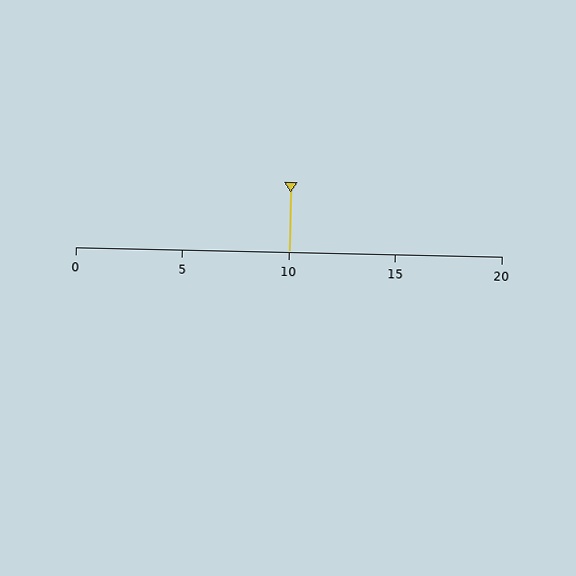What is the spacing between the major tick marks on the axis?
The major ticks are spaced 5 apart.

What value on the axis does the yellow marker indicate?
The marker indicates approximately 10.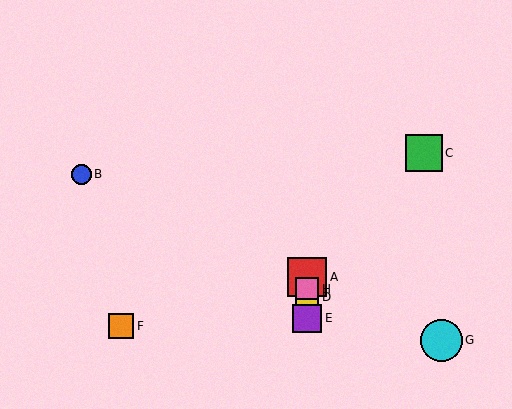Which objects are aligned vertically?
Objects A, D, E, H are aligned vertically.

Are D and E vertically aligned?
Yes, both are at x≈307.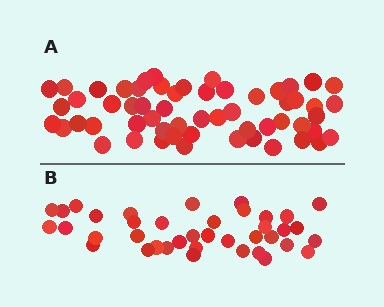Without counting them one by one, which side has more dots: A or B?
Region A (the top region) has more dots.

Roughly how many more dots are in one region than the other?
Region A has approximately 20 more dots than region B.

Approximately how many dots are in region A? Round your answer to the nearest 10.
About 60 dots. (The exact count is 57, which rounds to 60.)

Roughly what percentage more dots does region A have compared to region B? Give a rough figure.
About 45% more.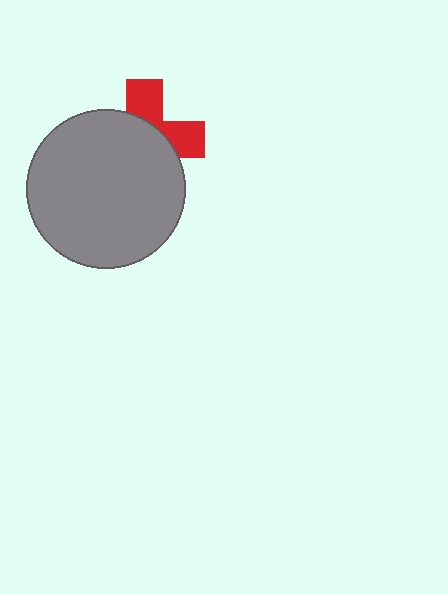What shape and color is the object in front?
The object in front is a gray circle.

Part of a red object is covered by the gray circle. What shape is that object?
It is a cross.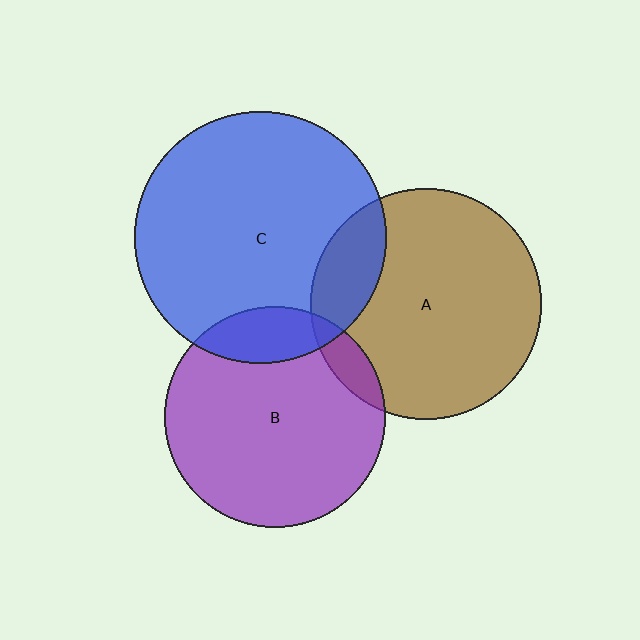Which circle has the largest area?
Circle C (blue).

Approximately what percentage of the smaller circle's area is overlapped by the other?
Approximately 15%.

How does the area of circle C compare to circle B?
Approximately 1.3 times.